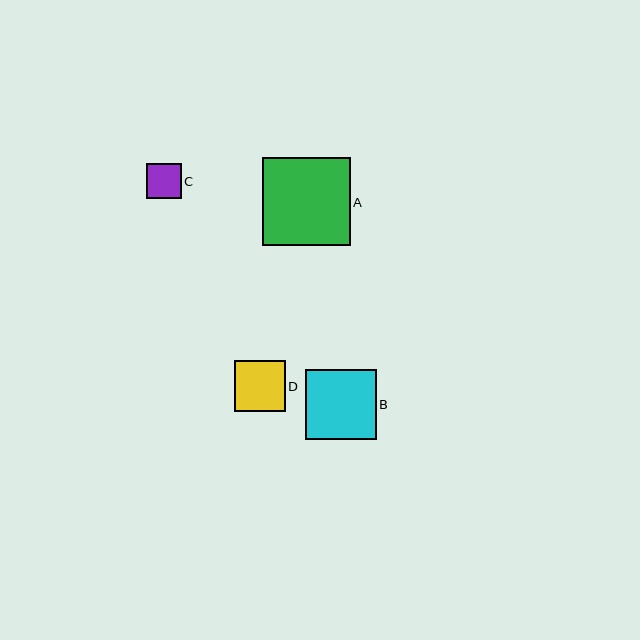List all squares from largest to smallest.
From largest to smallest: A, B, D, C.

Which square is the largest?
Square A is the largest with a size of approximately 87 pixels.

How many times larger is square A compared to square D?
Square A is approximately 1.7 times the size of square D.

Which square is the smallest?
Square C is the smallest with a size of approximately 34 pixels.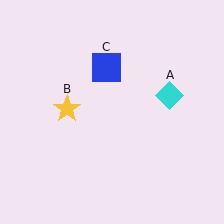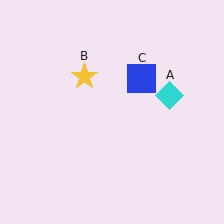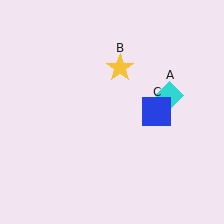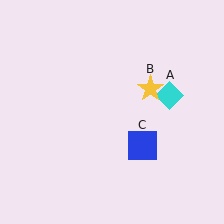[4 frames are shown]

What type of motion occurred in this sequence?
The yellow star (object B), blue square (object C) rotated clockwise around the center of the scene.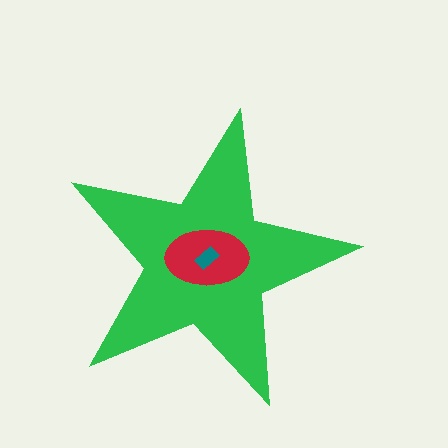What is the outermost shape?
The green star.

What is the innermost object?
The teal rectangle.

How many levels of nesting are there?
3.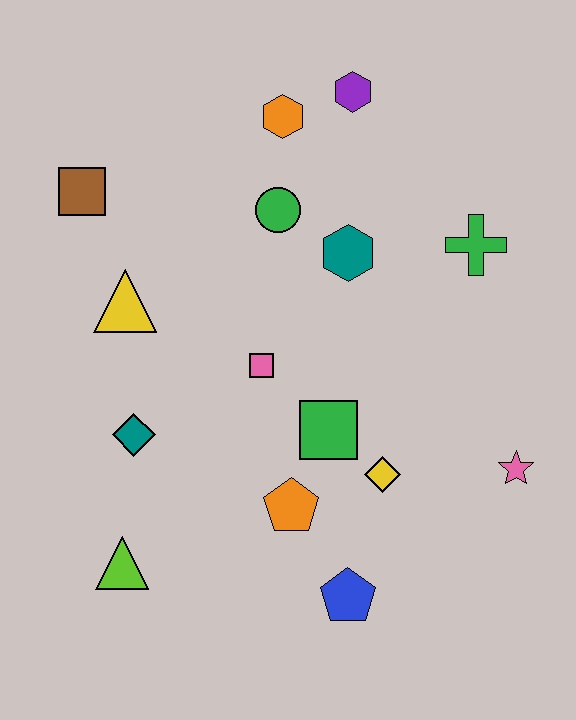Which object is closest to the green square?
The yellow diamond is closest to the green square.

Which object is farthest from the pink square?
The purple hexagon is farthest from the pink square.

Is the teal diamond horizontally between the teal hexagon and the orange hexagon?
No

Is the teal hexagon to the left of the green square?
No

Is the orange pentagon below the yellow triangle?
Yes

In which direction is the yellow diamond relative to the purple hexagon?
The yellow diamond is below the purple hexagon.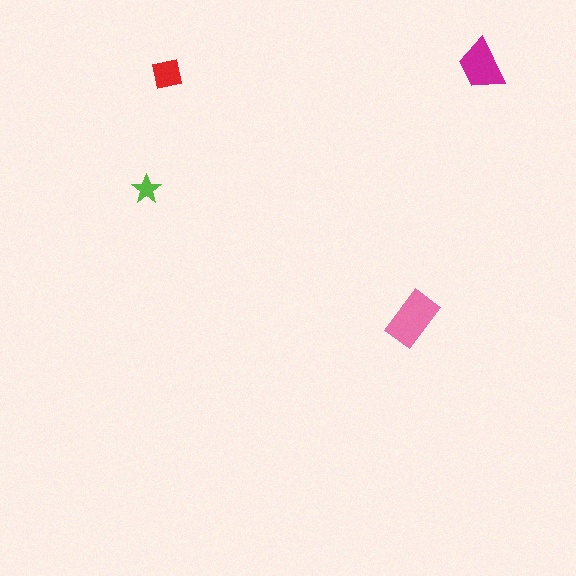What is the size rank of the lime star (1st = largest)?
4th.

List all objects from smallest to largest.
The lime star, the red square, the magenta trapezoid, the pink rectangle.